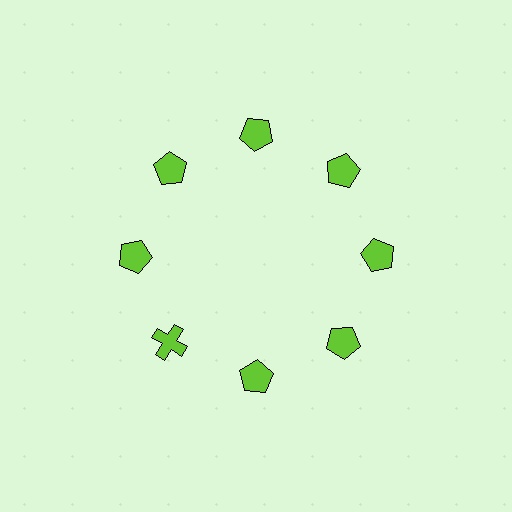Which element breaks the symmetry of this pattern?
The lime cross at roughly the 8 o'clock position breaks the symmetry. All other shapes are lime pentagons.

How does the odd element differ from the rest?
It has a different shape: cross instead of pentagon.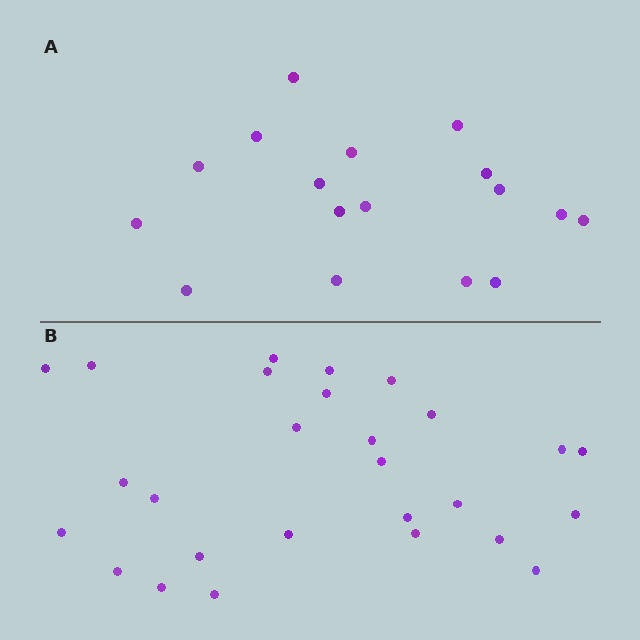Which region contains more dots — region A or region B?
Region B (the bottom region) has more dots.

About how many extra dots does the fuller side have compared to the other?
Region B has roughly 10 or so more dots than region A.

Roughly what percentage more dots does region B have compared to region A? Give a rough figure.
About 60% more.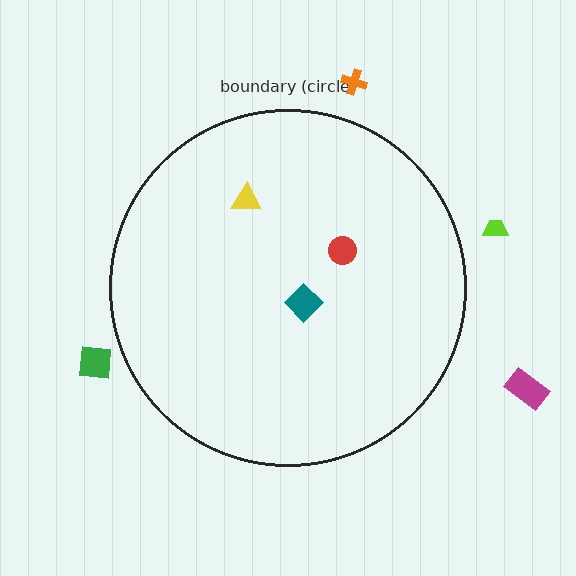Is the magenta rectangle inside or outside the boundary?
Outside.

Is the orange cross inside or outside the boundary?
Outside.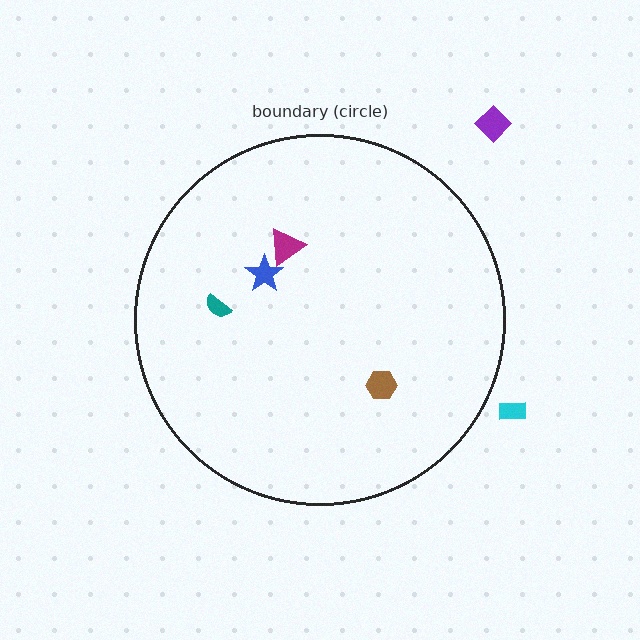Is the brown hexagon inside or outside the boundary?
Inside.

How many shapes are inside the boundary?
4 inside, 2 outside.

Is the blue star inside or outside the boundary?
Inside.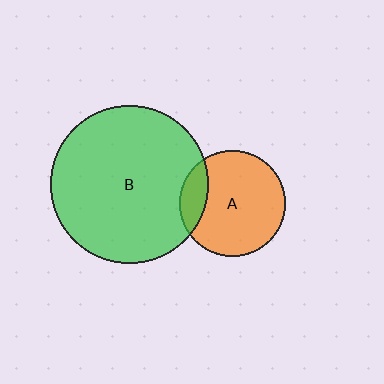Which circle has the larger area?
Circle B (green).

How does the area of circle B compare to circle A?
Approximately 2.2 times.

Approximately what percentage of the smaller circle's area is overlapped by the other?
Approximately 15%.